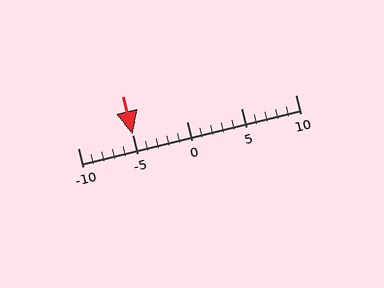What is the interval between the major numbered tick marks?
The major tick marks are spaced 5 units apart.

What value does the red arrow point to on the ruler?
The red arrow points to approximately -5.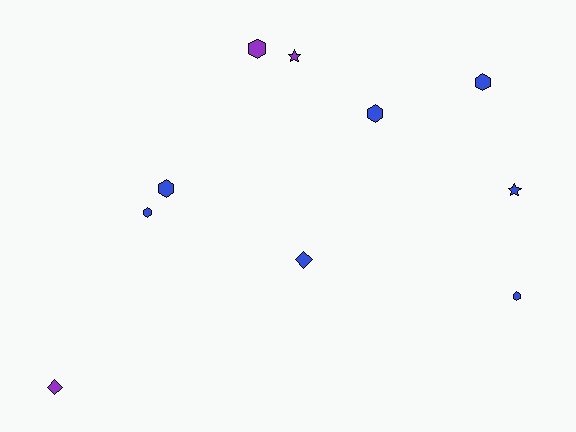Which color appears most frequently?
Blue, with 7 objects.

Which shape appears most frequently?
Hexagon, with 6 objects.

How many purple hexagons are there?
There is 1 purple hexagon.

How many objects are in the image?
There are 10 objects.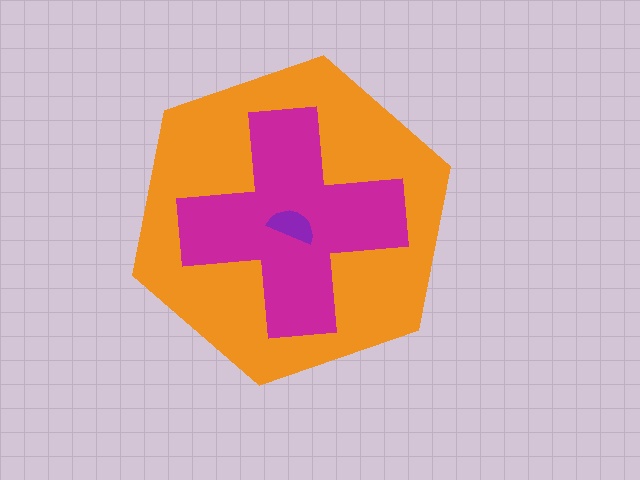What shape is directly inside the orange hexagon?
The magenta cross.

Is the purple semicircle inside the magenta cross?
Yes.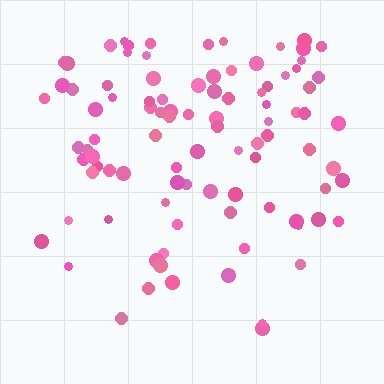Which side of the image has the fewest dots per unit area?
The bottom.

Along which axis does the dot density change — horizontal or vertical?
Vertical.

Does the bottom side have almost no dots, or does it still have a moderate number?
Still a moderate number, just noticeably fewer than the top.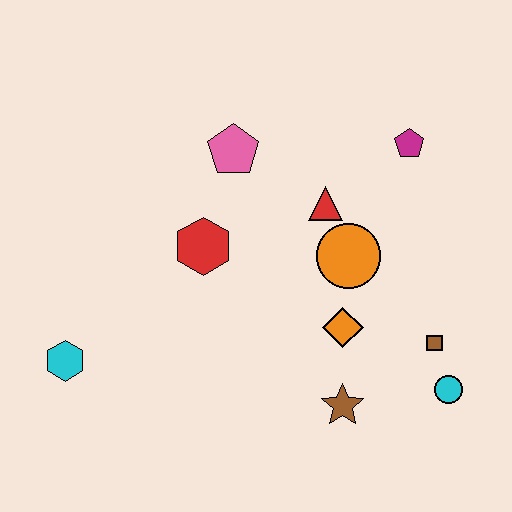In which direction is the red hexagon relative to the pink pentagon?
The red hexagon is below the pink pentagon.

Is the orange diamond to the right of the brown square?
No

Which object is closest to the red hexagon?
The pink pentagon is closest to the red hexagon.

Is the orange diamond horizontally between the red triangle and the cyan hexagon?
No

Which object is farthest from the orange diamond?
The cyan hexagon is farthest from the orange diamond.